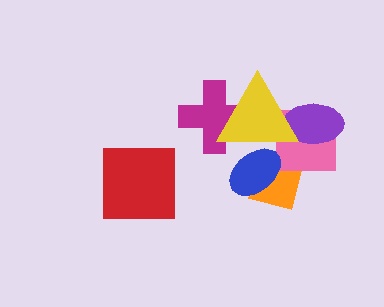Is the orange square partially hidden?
Yes, it is partially covered by another shape.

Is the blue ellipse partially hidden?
Yes, it is partially covered by another shape.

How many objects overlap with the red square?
0 objects overlap with the red square.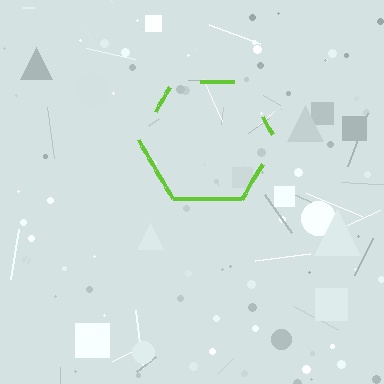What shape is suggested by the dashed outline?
The dashed outline suggests a hexagon.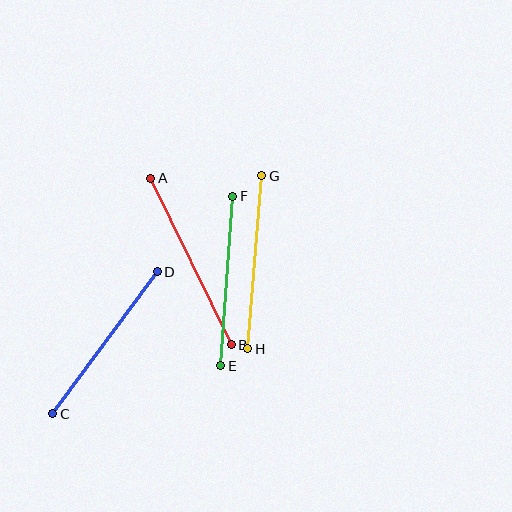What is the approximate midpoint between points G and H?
The midpoint is at approximately (255, 262) pixels.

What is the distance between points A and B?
The distance is approximately 185 pixels.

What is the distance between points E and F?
The distance is approximately 170 pixels.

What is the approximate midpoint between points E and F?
The midpoint is at approximately (227, 281) pixels.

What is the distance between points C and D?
The distance is approximately 176 pixels.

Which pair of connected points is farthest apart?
Points A and B are farthest apart.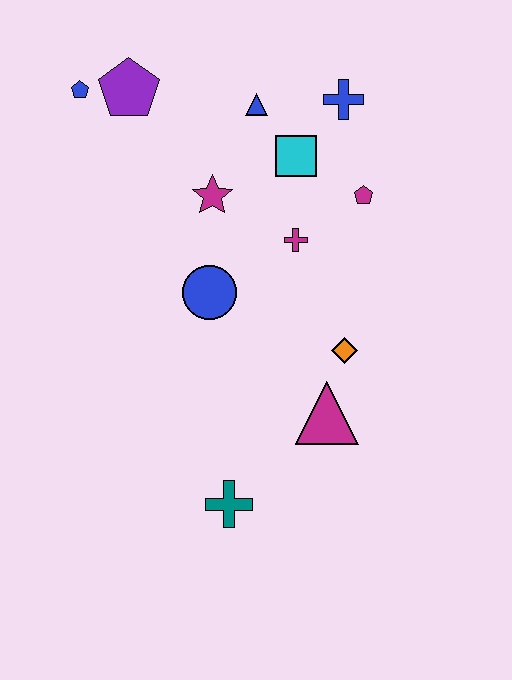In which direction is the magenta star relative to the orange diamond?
The magenta star is above the orange diamond.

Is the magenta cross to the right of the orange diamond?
No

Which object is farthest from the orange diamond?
The blue pentagon is farthest from the orange diamond.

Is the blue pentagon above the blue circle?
Yes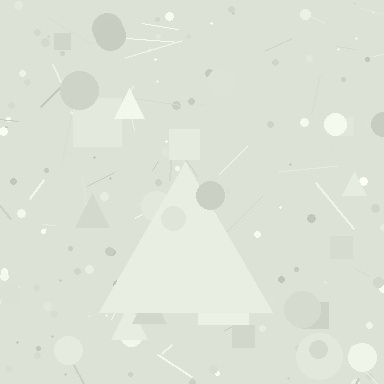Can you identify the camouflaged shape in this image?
The camouflaged shape is a triangle.